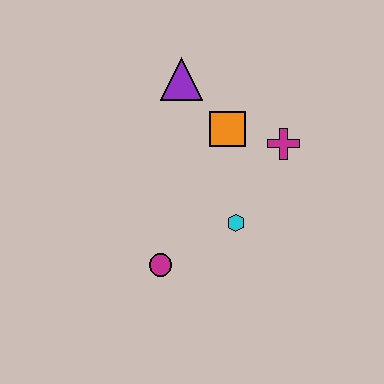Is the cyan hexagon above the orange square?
No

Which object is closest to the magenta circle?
The cyan hexagon is closest to the magenta circle.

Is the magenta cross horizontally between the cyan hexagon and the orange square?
No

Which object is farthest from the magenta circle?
The purple triangle is farthest from the magenta circle.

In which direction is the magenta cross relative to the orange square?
The magenta cross is to the right of the orange square.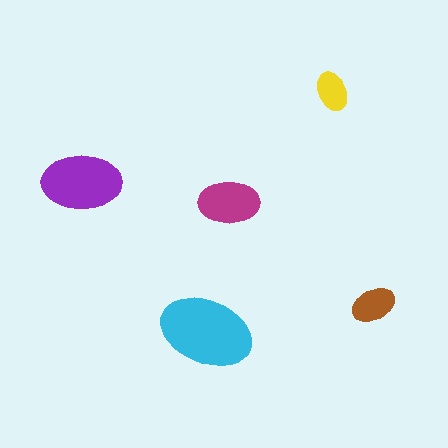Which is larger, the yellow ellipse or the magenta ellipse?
The magenta one.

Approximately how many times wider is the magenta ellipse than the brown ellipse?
About 1.5 times wider.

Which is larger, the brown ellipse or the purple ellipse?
The purple one.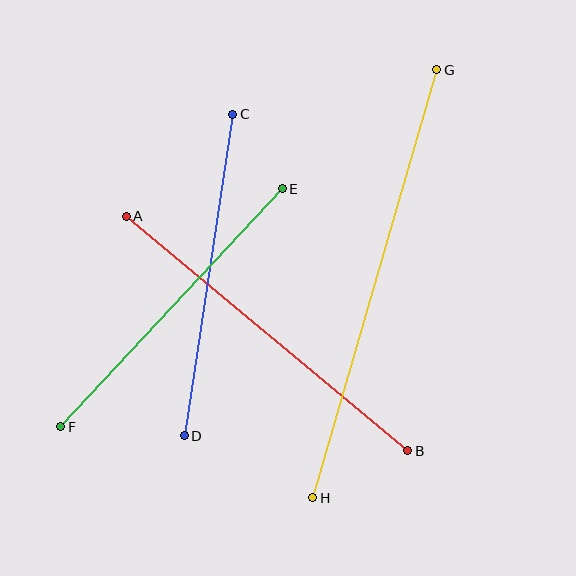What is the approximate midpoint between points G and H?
The midpoint is at approximately (375, 284) pixels.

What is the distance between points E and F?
The distance is approximately 325 pixels.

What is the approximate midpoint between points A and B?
The midpoint is at approximately (267, 333) pixels.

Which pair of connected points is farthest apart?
Points G and H are farthest apart.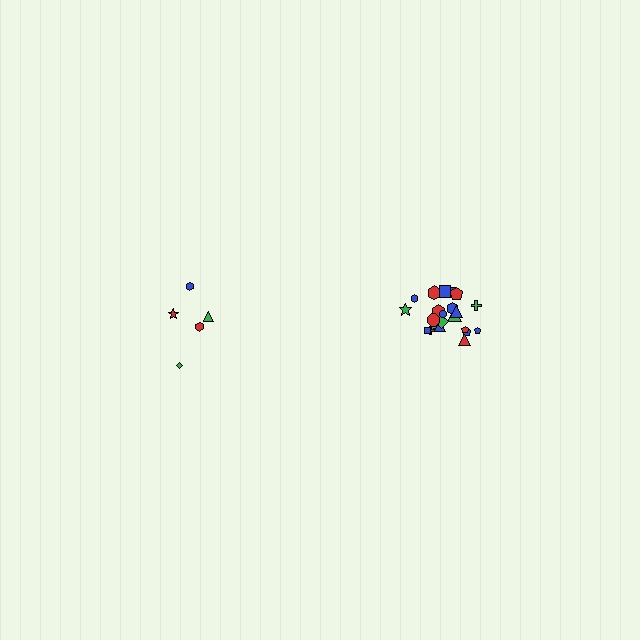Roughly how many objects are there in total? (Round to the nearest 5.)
Roughly 25 objects in total.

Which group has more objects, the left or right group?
The right group.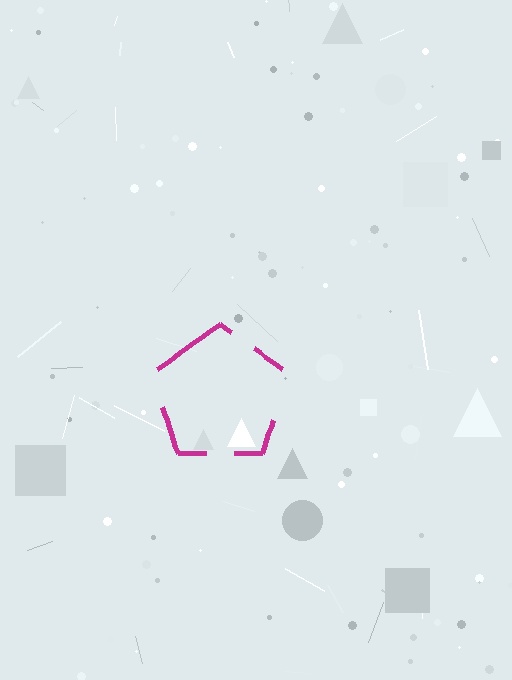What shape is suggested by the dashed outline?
The dashed outline suggests a pentagon.